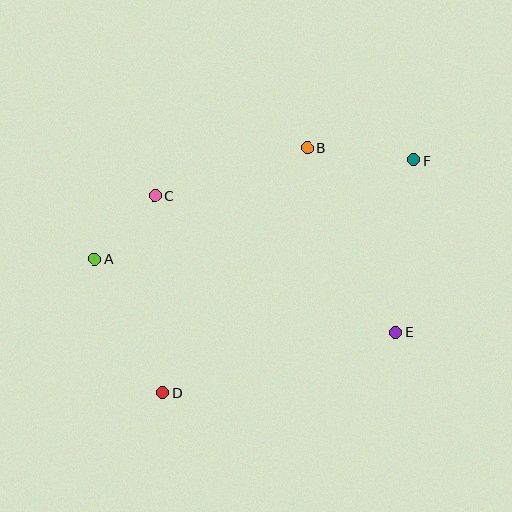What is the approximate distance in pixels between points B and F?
The distance between B and F is approximately 107 pixels.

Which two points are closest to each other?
Points A and C are closest to each other.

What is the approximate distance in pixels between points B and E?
The distance between B and E is approximately 205 pixels.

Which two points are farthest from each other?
Points D and F are farthest from each other.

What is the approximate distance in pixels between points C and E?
The distance between C and E is approximately 277 pixels.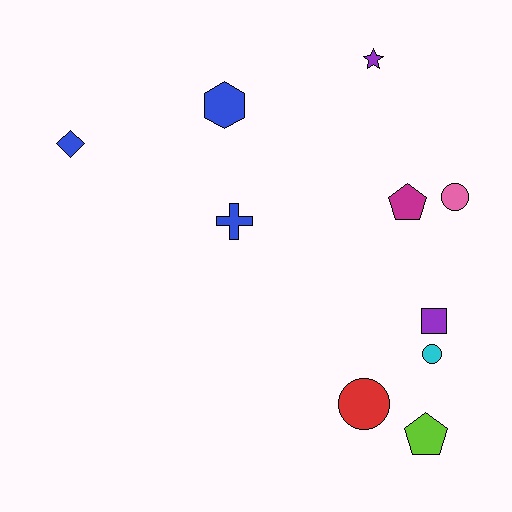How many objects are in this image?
There are 10 objects.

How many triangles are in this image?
There are no triangles.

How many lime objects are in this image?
There is 1 lime object.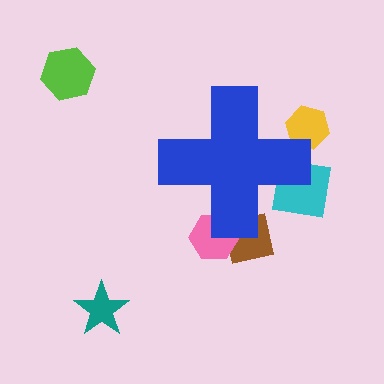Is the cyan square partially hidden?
Yes, the cyan square is partially hidden behind the blue cross.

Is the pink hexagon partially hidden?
Yes, the pink hexagon is partially hidden behind the blue cross.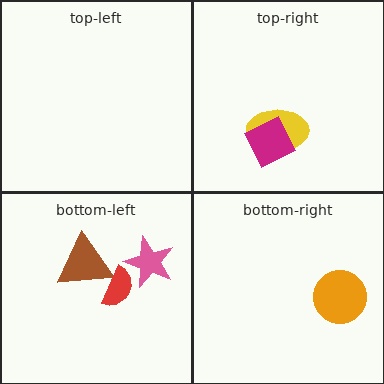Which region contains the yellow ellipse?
The top-right region.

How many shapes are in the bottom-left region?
3.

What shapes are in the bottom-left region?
The pink star, the brown triangle, the red semicircle.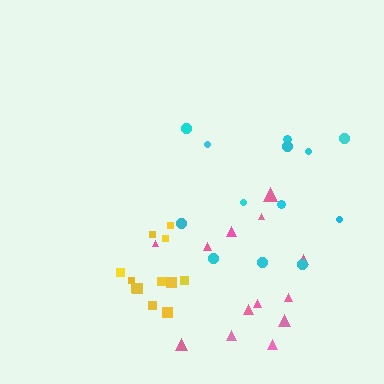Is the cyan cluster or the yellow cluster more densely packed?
Yellow.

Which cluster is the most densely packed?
Yellow.